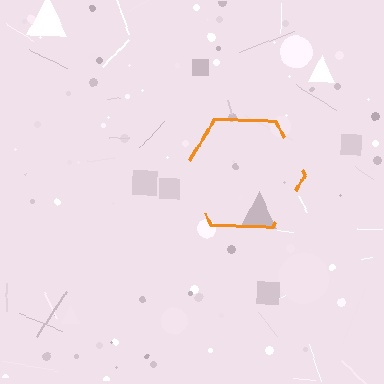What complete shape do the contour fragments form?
The contour fragments form a hexagon.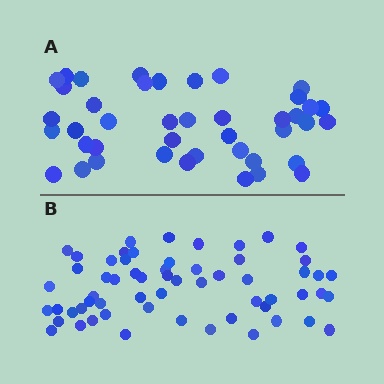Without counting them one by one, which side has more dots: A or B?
Region B (the bottom region) has more dots.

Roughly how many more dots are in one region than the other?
Region B has approximately 20 more dots than region A.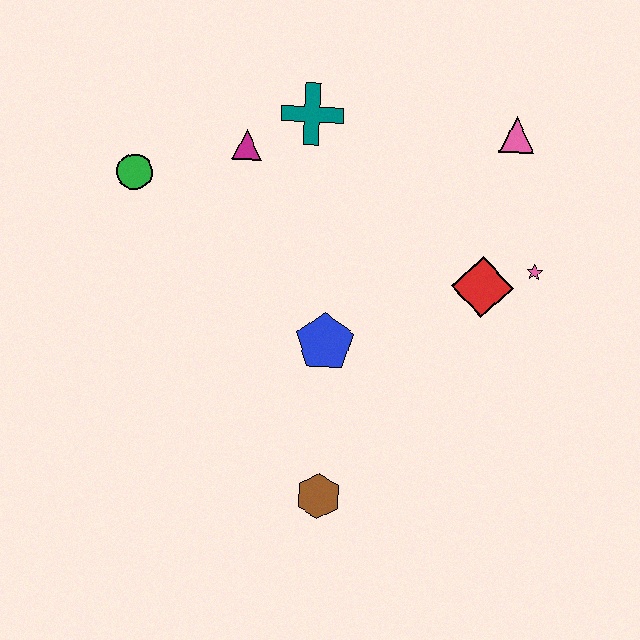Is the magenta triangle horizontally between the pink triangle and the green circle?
Yes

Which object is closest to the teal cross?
The magenta triangle is closest to the teal cross.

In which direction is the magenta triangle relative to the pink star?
The magenta triangle is to the left of the pink star.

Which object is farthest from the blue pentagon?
The pink triangle is farthest from the blue pentagon.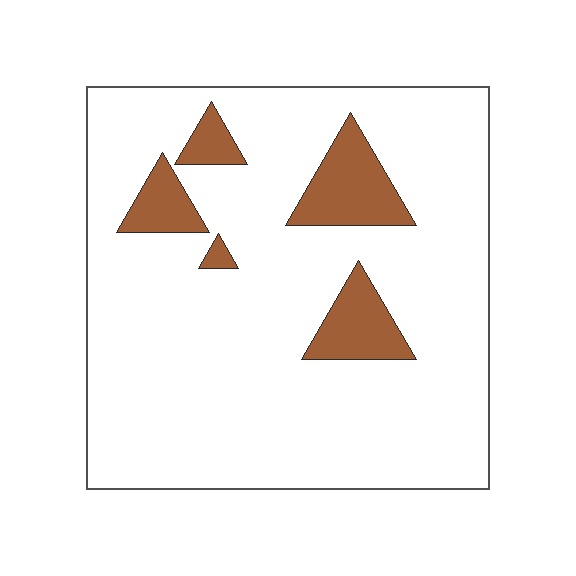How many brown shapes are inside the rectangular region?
5.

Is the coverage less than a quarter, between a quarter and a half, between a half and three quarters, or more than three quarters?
Less than a quarter.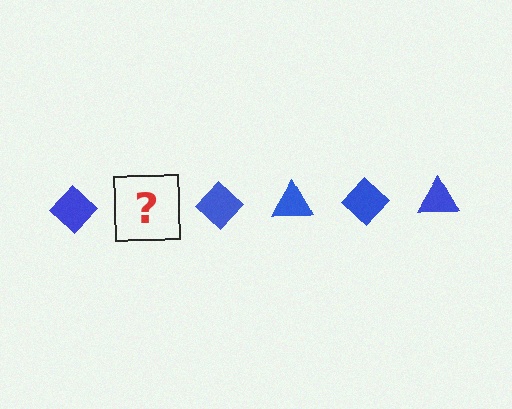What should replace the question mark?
The question mark should be replaced with a blue triangle.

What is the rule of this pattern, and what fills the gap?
The rule is that the pattern cycles through diamond, triangle shapes in blue. The gap should be filled with a blue triangle.